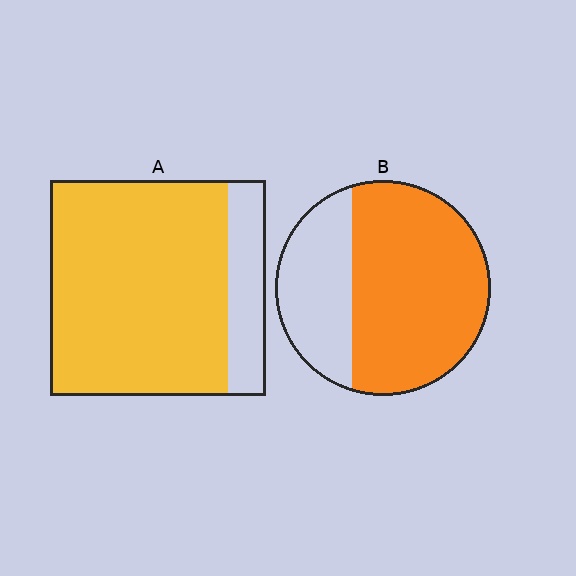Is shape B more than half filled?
Yes.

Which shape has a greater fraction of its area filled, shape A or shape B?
Shape A.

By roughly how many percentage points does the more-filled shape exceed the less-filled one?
By roughly 15 percentage points (A over B).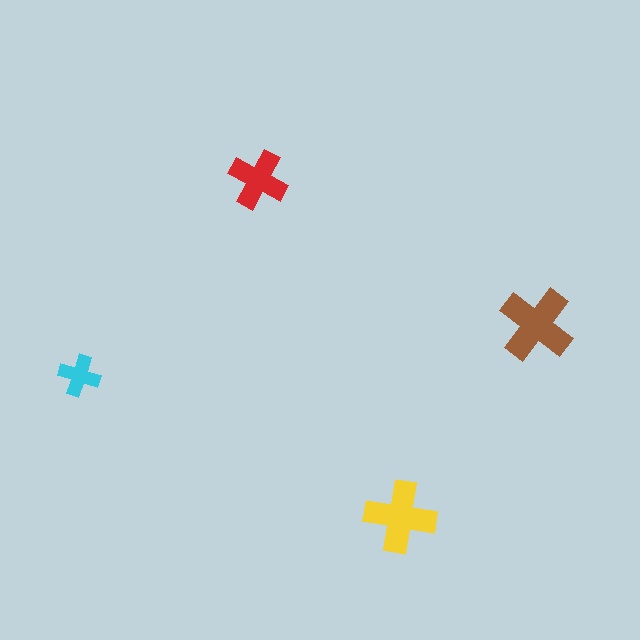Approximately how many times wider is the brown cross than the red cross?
About 1.5 times wider.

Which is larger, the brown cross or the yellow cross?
The brown one.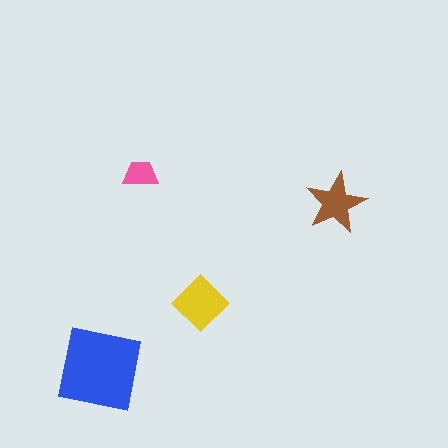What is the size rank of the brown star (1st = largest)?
3rd.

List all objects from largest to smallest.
The blue square, the yellow diamond, the brown star, the pink trapezoid.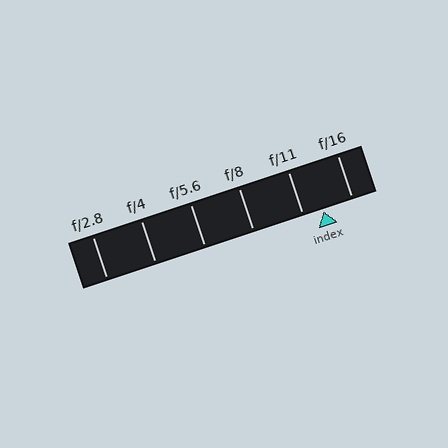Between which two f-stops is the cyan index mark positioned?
The index mark is between f/11 and f/16.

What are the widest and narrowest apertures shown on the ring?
The widest aperture shown is f/2.8 and the narrowest is f/16.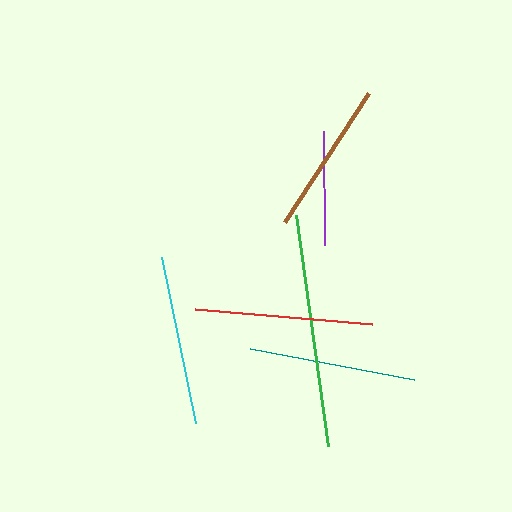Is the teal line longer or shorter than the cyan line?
The cyan line is longer than the teal line.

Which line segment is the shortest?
The purple line is the shortest at approximately 114 pixels.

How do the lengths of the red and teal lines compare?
The red and teal lines are approximately the same length.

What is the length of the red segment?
The red segment is approximately 178 pixels long.